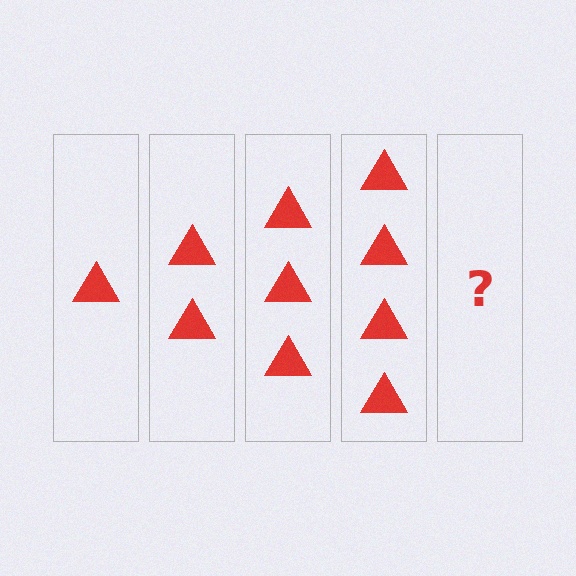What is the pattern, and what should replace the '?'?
The pattern is that each step adds one more triangle. The '?' should be 5 triangles.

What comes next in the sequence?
The next element should be 5 triangles.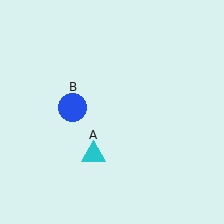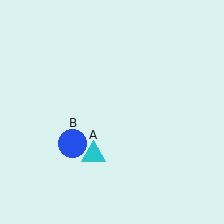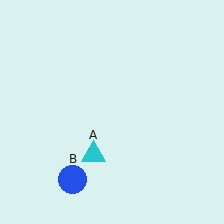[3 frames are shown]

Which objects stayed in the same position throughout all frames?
Cyan triangle (object A) remained stationary.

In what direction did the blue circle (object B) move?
The blue circle (object B) moved down.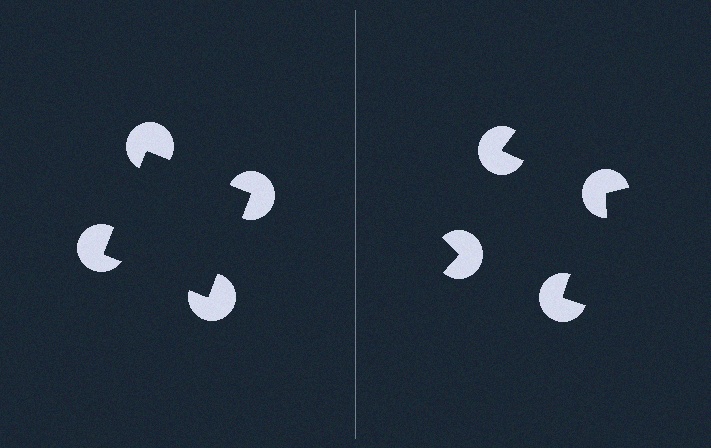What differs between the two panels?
The pac-man discs are positioned identically on both sides; only the wedge orientations differ. On the left they align to a square; on the right they are misaligned.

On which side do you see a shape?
An illusory square appears on the left side. On the right side the wedge cuts are rotated, so no coherent shape forms.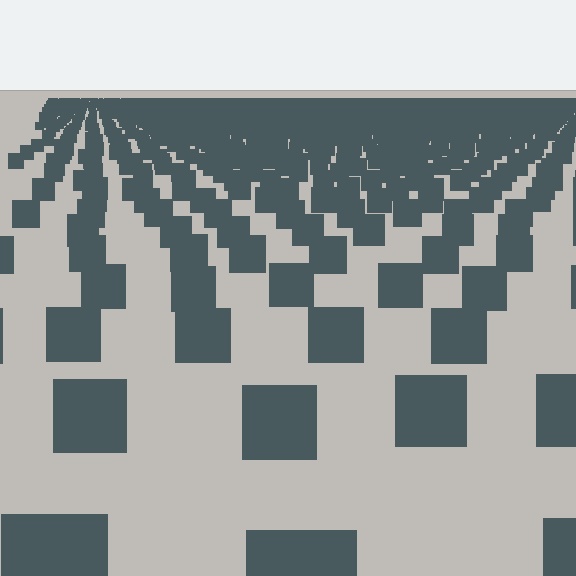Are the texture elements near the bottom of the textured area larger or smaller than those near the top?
Larger. Near the bottom, elements are closer to the viewer and appear at a bigger on-screen size.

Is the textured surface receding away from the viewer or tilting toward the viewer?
The surface is receding away from the viewer. Texture elements get smaller and denser toward the top.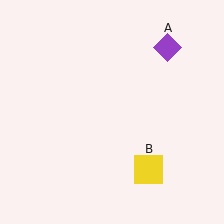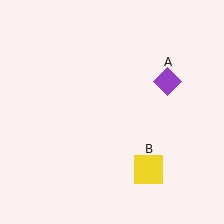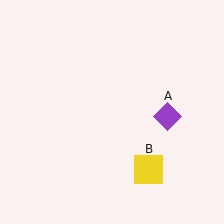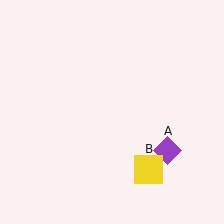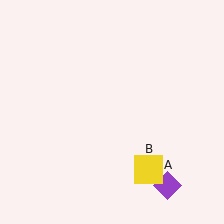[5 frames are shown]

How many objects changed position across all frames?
1 object changed position: purple diamond (object A).